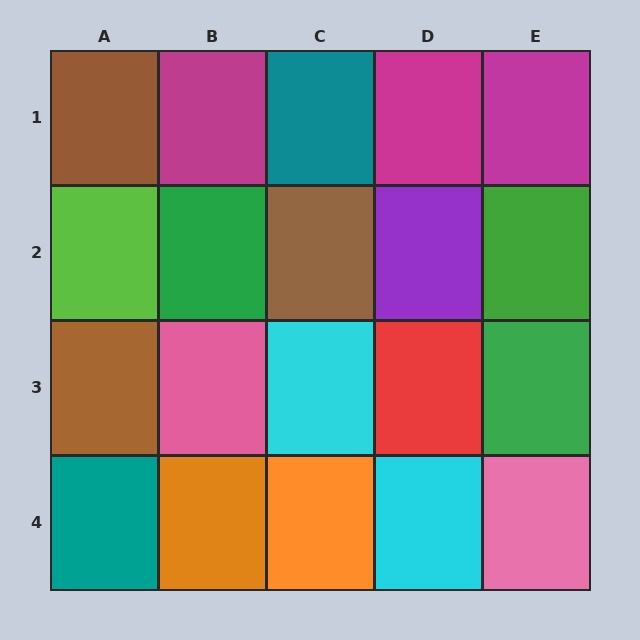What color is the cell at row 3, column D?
Red.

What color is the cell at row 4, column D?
Cyan.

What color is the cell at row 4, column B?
Orange.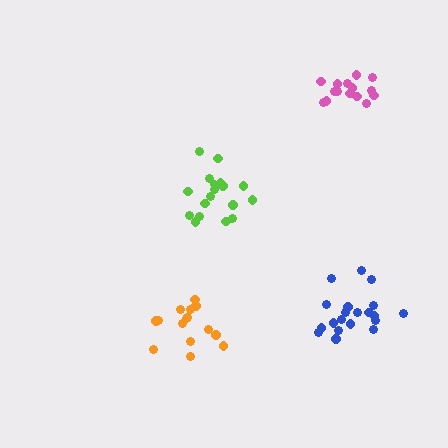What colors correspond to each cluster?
The clusters are colored: pink, orange, blue, lime.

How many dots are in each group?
Group 1: 15 dots, Group 2: 15 dots, Group 3: 20 dots, Group 4: 18 dots (68 total).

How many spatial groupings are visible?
There are 4 spatial groupings.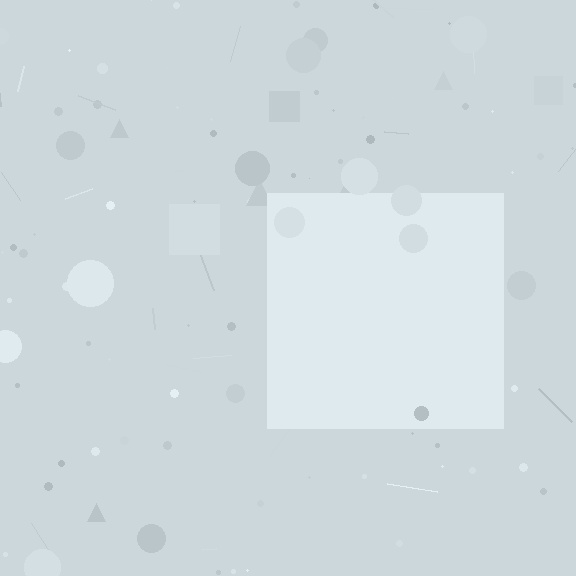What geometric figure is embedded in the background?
A square is embedded in the background.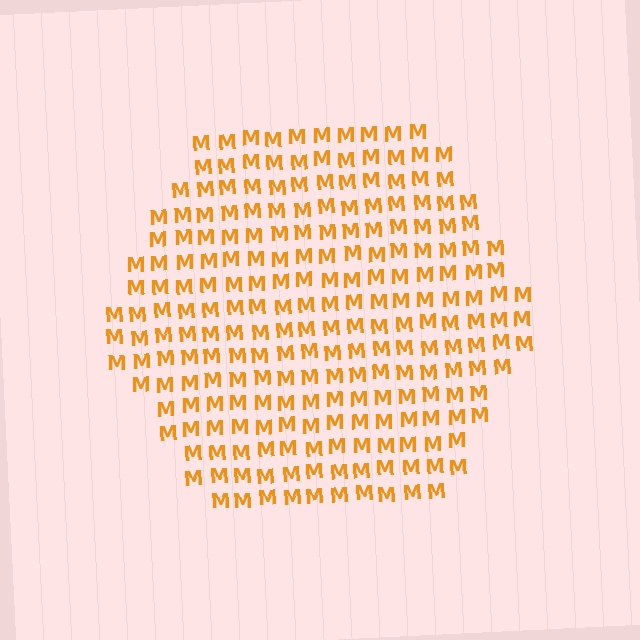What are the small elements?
The small elements are letter M's.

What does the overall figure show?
The overall figure shows a hexagon.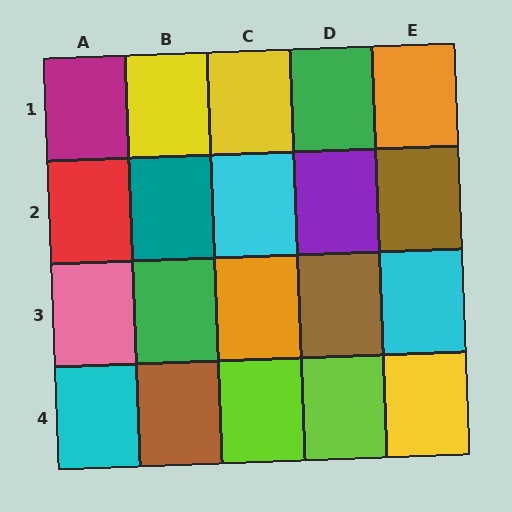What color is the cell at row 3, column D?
Brown.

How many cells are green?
2 cells are green.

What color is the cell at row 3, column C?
Orange.